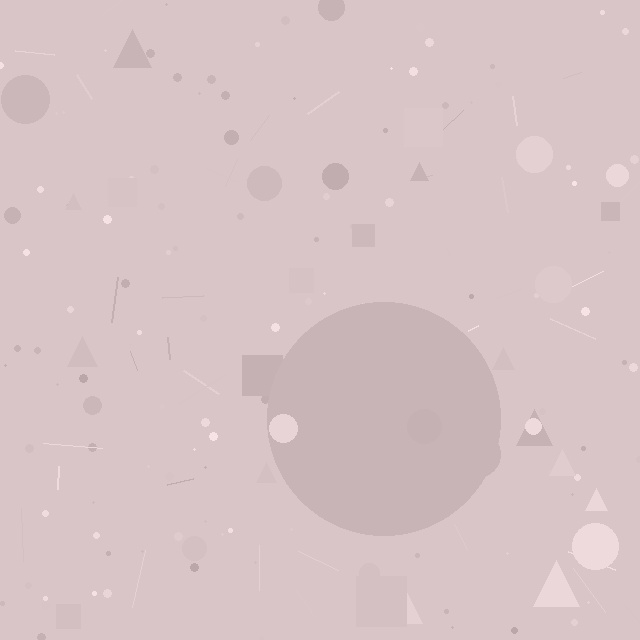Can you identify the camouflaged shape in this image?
The camouflaged shape is a circle.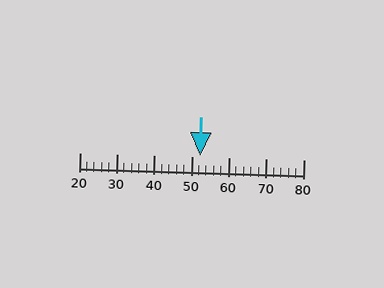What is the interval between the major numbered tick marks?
The major tick marks are spaced 10 units apart.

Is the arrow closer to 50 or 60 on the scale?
The arrow is closer to 50.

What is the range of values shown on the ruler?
The ruler shows values from 20 to 80.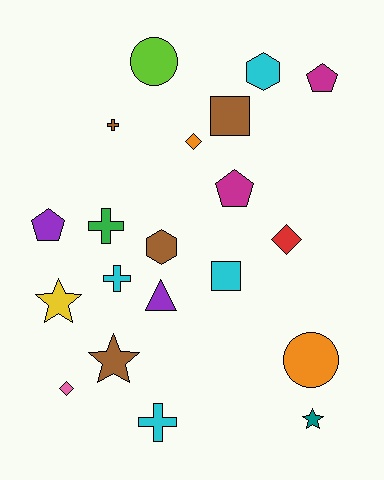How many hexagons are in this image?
There are 2 hexagons.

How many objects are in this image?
There are 20 objects.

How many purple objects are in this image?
There are 2 purple objects.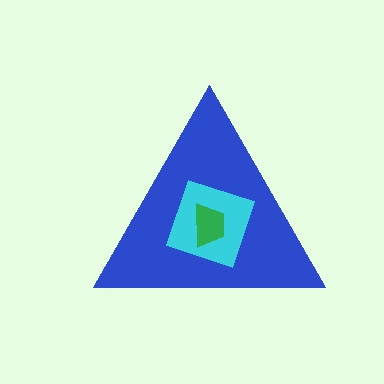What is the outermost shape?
The blue triangle.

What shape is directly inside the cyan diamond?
The green trapezoid.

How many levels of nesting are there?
3.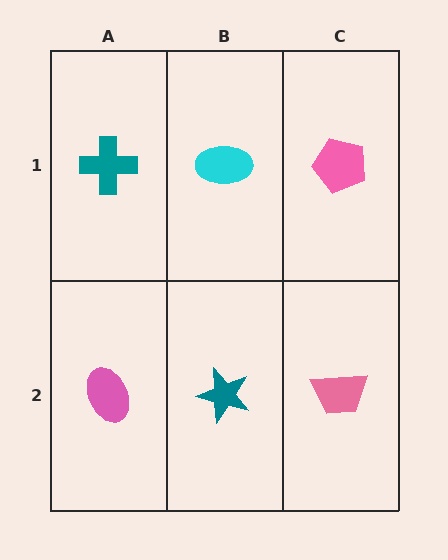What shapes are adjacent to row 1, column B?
A teal star (row 2, column B), a teal cross (row 1, column A), a pink pentagon (row 1, column C).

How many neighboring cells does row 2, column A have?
2.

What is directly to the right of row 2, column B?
A pink trapezoid.